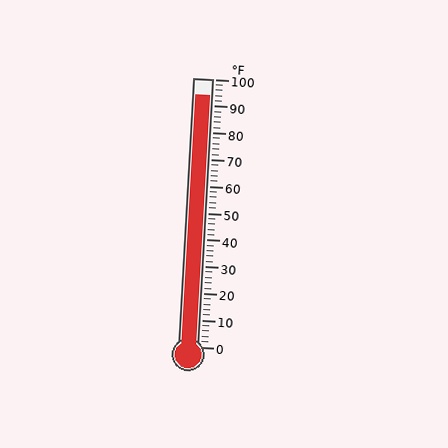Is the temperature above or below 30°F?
The temperature is above 30°F.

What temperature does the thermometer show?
The thermometer shows approximately 94°F.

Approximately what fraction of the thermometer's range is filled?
The thermometer is filled to approximately 95% of its range.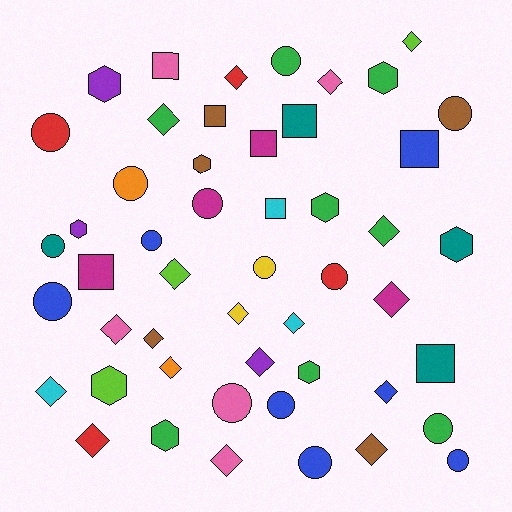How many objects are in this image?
There are 50 objects.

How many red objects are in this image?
There are 4 red objects.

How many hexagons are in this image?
There are 9 hexagons.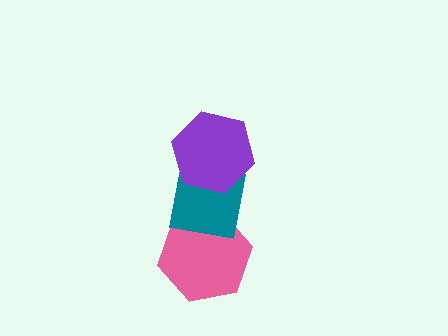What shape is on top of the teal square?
The purple hexagon is on top of the teal square.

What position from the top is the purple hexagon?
The purple hexagon is 1st from the top.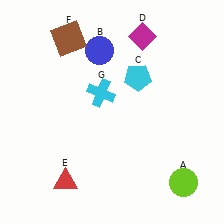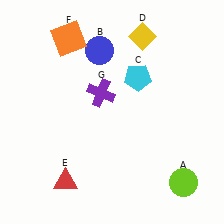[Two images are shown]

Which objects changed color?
D changed from magenta to yellow. F changed from brown to orange. G changed from cyan to purple.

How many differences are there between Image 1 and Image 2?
There are 3 differences between the two images.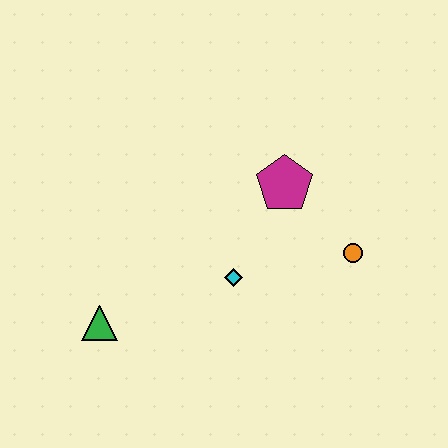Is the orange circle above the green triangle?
Yes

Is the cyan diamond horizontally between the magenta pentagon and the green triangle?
Yes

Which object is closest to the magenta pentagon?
The orange circle is closest to the magenta pentagon.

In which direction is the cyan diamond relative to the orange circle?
The cyan diamond is to the left of the orange circle.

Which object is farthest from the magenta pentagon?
The green triangle is farthest from the magenta pentagon.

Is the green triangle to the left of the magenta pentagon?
Yes